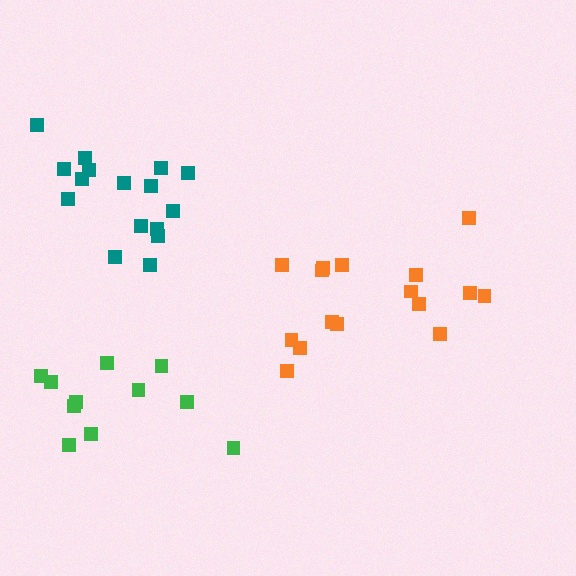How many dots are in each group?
Group 1: 16 dots, Group 2: 11 dots, Group 3: 16 dots (43 total).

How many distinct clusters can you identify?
There are 3 distinct clusters.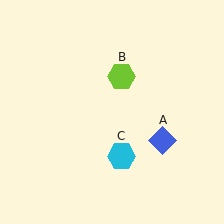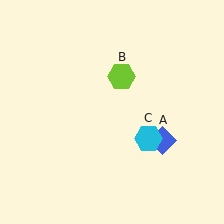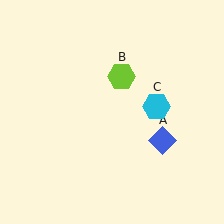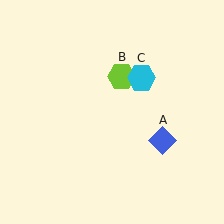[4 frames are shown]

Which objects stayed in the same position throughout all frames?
Blue diamond (object A) and lime hexagon (object B) remained stationary.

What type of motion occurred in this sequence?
The cyan hexagon (object C) rotated counterclockwise around the center of the scene.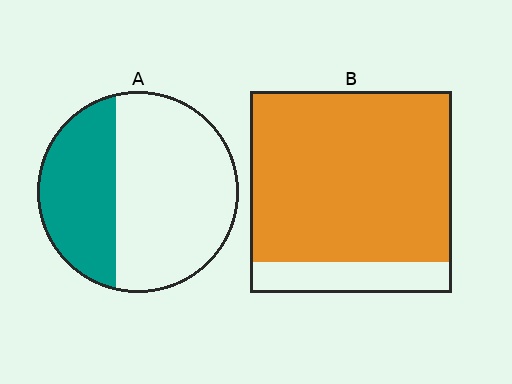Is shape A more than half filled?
No.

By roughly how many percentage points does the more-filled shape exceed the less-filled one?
By roughly 50 percentage points (B over A).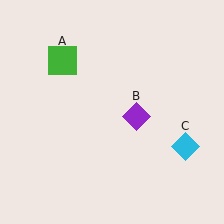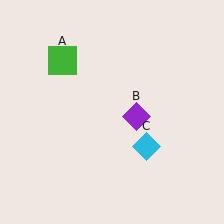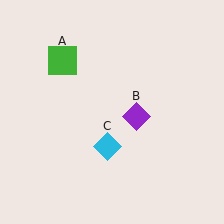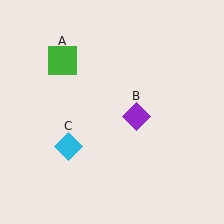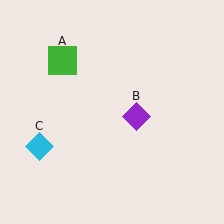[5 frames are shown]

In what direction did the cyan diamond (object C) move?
The cyan diamond (object C) moved left.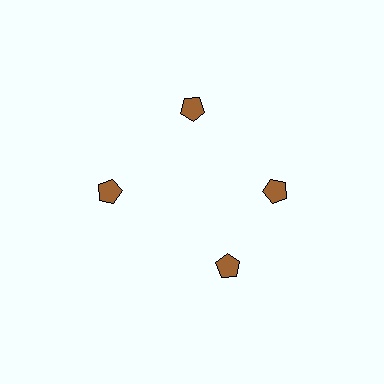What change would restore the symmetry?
The symmetry would be restored by rotating it back into even spacing with its neighbors so that all 4 pentagons sit at equal angles and equal distance from the center.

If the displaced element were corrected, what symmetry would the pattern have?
It would have 4-fold rotational symmetry — the pattern would map onto itself every 90 degrees.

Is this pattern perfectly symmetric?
No. The 4 brown pentagons are arranged in a ring, but one element near the 6 o'clock position is rotated out of alignment along the ring, breaking the 4-fold rotational symmetry.